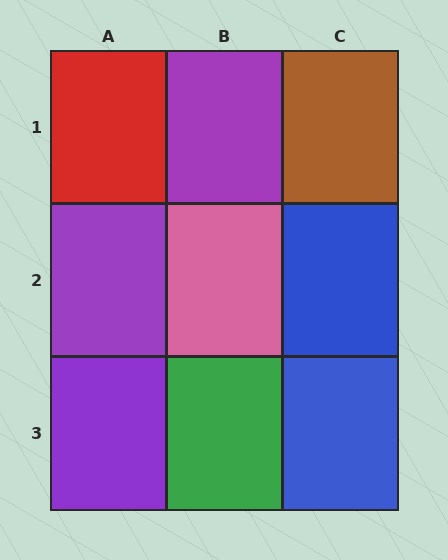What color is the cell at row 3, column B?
Green.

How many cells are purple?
3 cells are purple.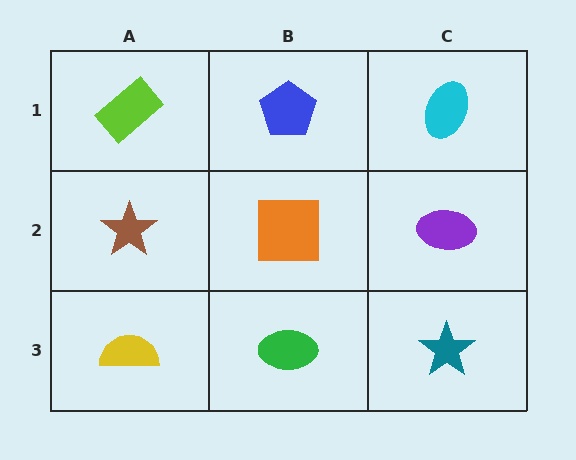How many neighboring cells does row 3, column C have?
2.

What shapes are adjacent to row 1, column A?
A brown star (row 2, column A), a blue pentagon (row 1, column B).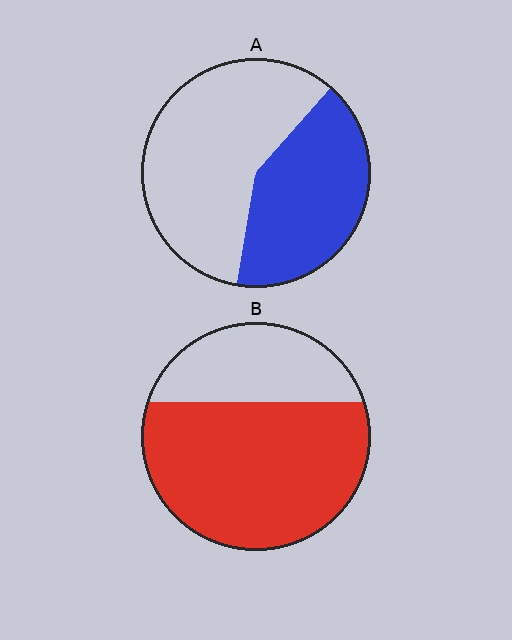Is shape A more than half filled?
No.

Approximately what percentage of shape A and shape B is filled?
A is approximately 40% and B is approximately 70%.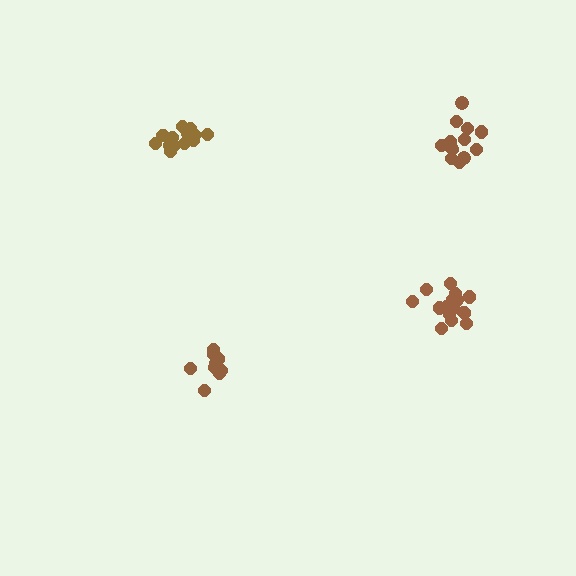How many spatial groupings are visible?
There are 4 spatial groupings.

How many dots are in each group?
Group 1: 17 dots, Group 2: 13 dots, Group 3: 13 dots, Group 4: 11 dots (54 total).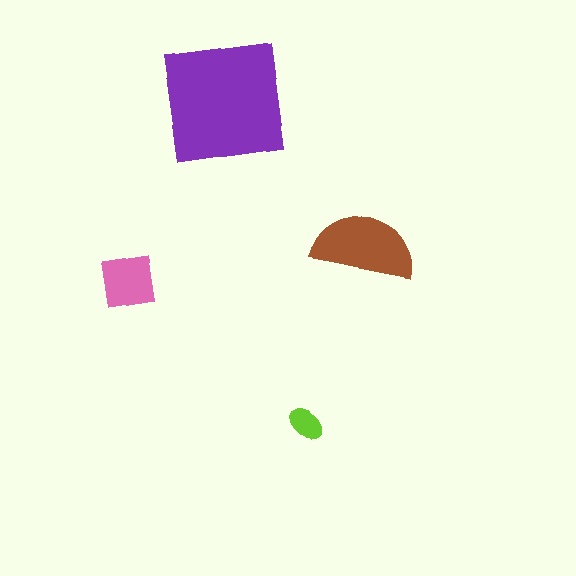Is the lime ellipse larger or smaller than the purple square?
Smaller.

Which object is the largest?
The purple square.